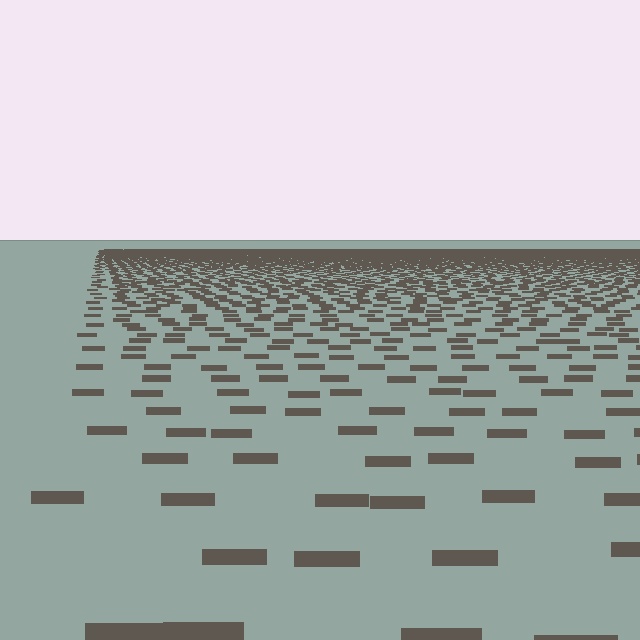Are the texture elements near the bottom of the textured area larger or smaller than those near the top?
Larger. Near the bottom, elements are closer to the viewer and appear at a bigger on-screen size.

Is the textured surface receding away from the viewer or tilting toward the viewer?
The surface is receding away from the viewer. Texture elements get smaller and denser toward the top.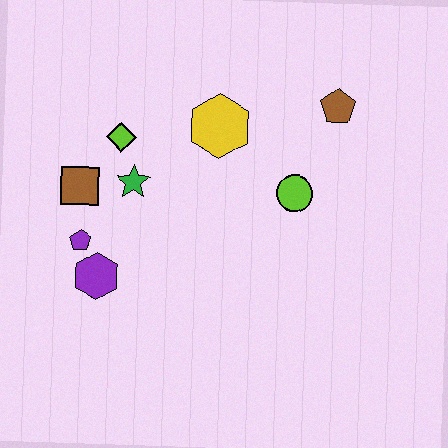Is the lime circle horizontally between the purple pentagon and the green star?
No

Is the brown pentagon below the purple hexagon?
No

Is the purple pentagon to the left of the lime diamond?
Yes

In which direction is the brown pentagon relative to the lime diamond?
The brown pentagon is to the right of the lime diamond.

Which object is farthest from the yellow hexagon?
The purple hexagon is farthest from the yellow hexagon.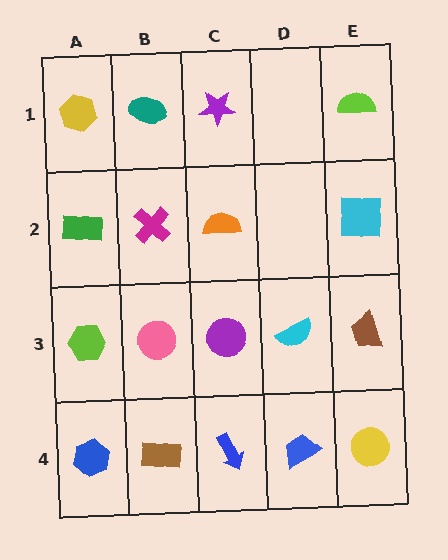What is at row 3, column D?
A cyan semicircle.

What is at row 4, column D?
A blue trapezoid.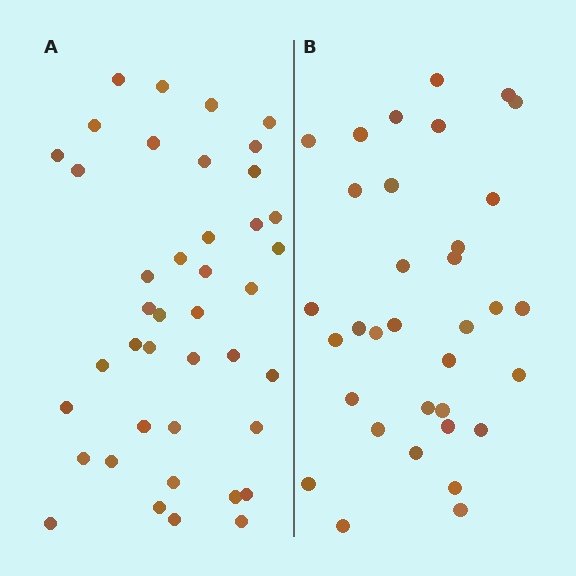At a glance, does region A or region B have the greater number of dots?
Region A (the left region) has more dots.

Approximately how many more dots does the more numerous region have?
Region A has roughly 8 or so more dots than region B.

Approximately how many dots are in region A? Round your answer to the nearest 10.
About 40 dots. (The exact count is 41, which rounds to 40.)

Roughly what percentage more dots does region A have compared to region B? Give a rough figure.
About 20% more.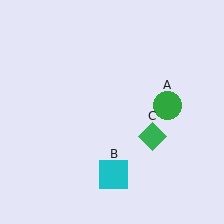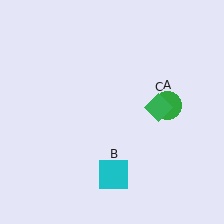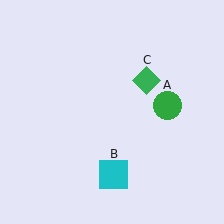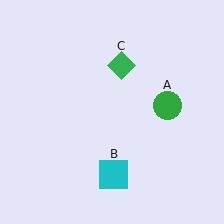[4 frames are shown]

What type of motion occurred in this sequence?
The green diamond (object C) rotated counterclockwise around the center of the scene.